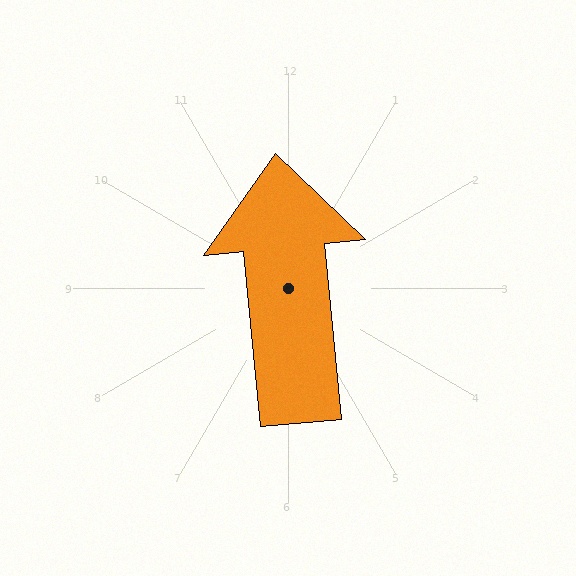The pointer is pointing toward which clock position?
Roughly 12 o'clock.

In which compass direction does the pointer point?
North.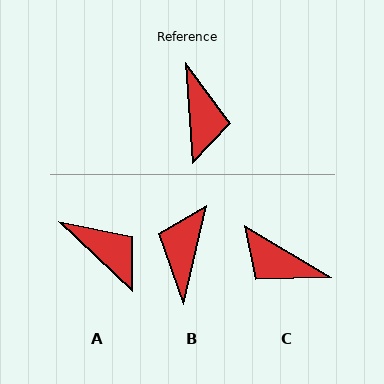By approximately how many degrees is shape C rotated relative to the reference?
Approximately 125 degrees clockwise.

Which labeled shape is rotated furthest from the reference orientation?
B, about 164 degrees away.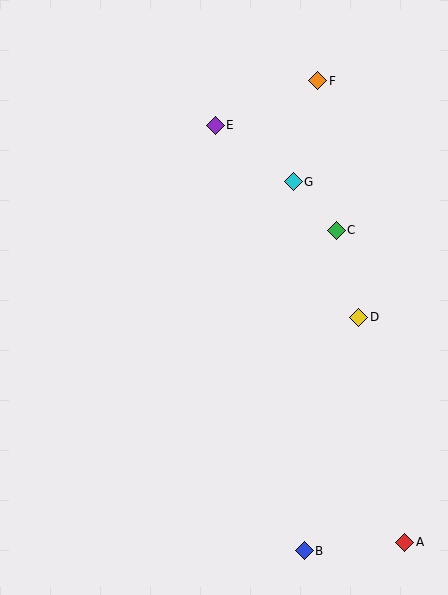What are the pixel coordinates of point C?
Point C is at (336, 230).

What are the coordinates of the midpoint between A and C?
The midpoint between A and C is at (370, 386).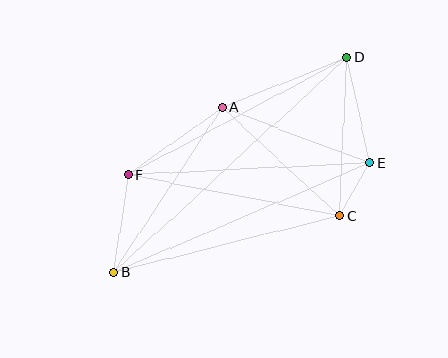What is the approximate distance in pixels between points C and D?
The distance between C and D is approximately 159 pixels.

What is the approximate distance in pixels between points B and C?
The distance between B and C is approximately 233 pixels.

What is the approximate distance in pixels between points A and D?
The distance between A and D is approximately 134 pixels.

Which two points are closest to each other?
Points C and E are closest to each other.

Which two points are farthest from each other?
Points B and D are farthest from each other.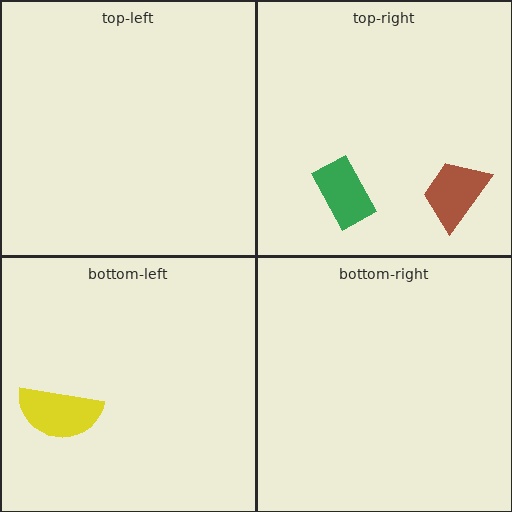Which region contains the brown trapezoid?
The top-right region.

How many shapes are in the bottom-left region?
1.